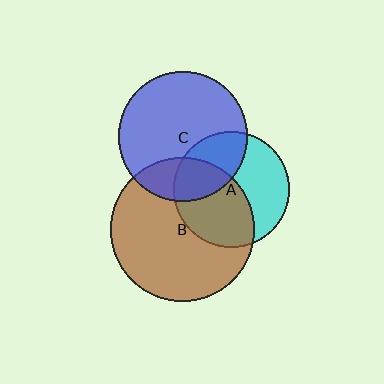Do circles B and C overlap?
Yes.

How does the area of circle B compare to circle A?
Approximately 1.6 times.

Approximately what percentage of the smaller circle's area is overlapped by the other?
Approximately 25%.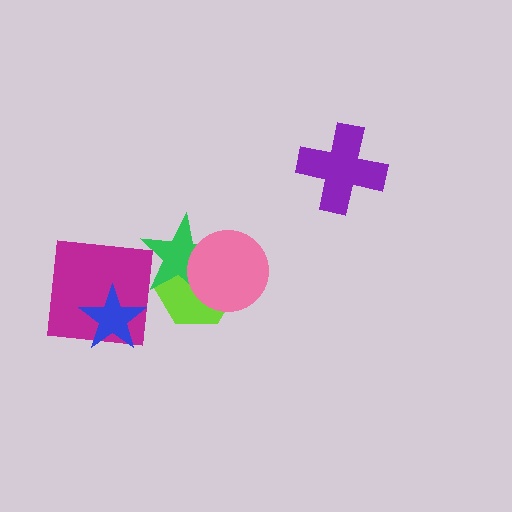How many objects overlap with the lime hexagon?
2 objects overlap with the lime hexagon.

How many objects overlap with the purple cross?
0 objects overlap with the purple cross.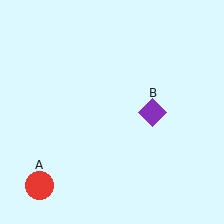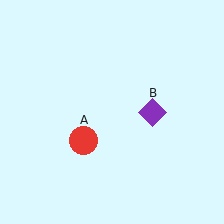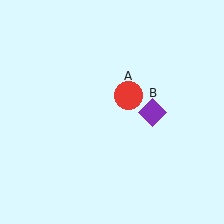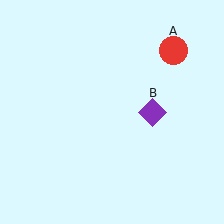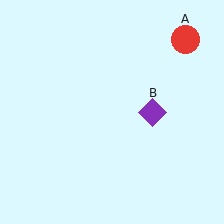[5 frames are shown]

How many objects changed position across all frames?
1 object changed position: red circle (object A).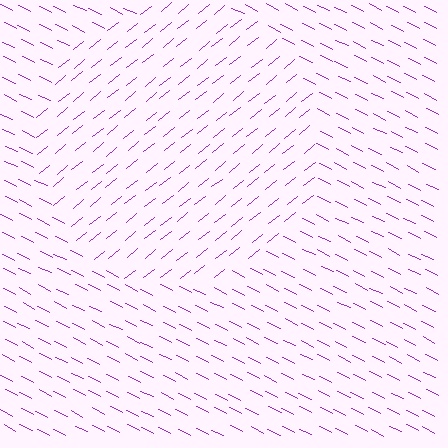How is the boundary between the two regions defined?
The boundary is defined purely by a change in line orientation (approximately 65 degrees difference). All lines are the same color and thickness.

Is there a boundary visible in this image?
Yes, there is a texture boundary formed by a change in line orientation.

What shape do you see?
I see a circle.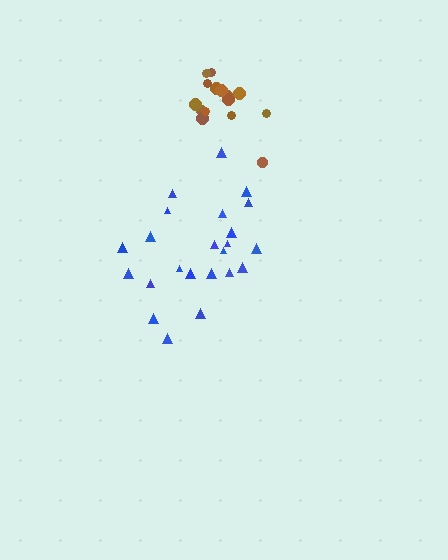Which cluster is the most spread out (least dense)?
Blue.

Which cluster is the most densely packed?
Brown.